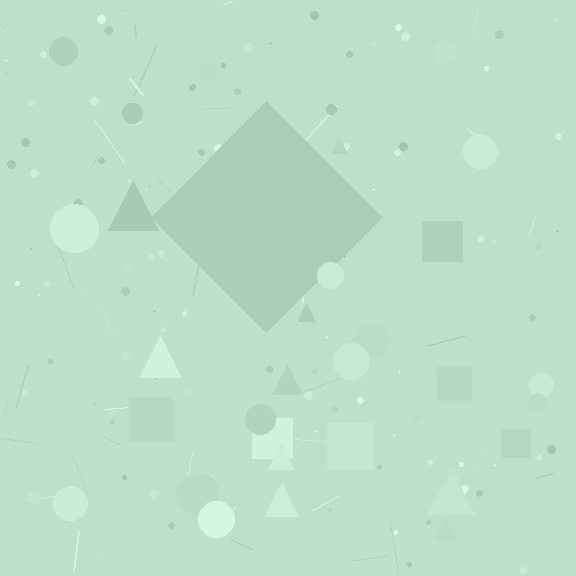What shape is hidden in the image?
A diamond is hidden in the image.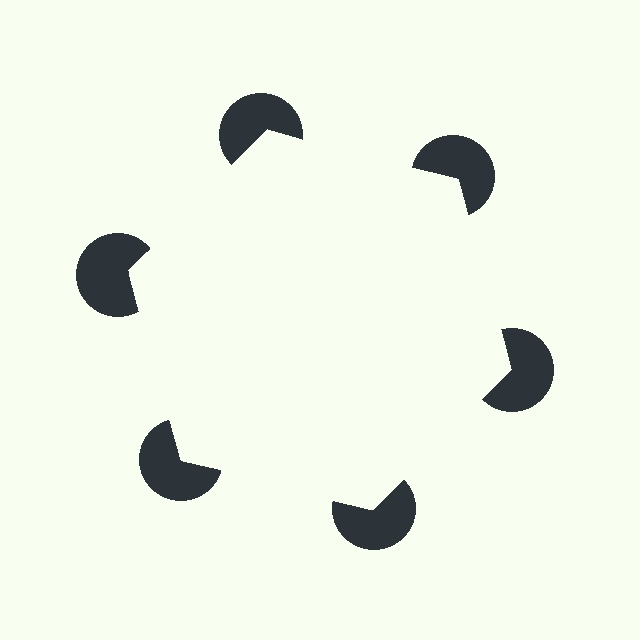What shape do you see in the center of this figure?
An illusory hexagon — its edges are inferred from the aligned wedge cuts in the pac-man discs, not physically drawn.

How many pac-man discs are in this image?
There are 6 — one at each vertex of the illusory hexagon.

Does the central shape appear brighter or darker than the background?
It typically appears slightly brighter than the background, even though no actual brightness change is drawn.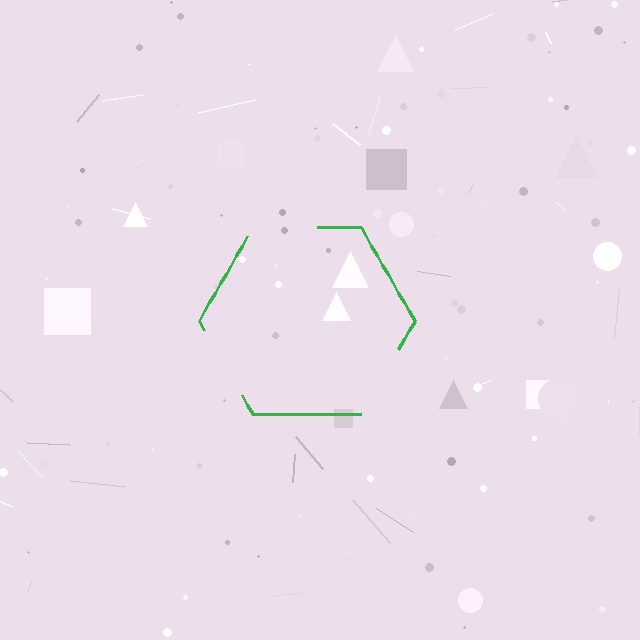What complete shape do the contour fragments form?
The contour fragments form a hexagon.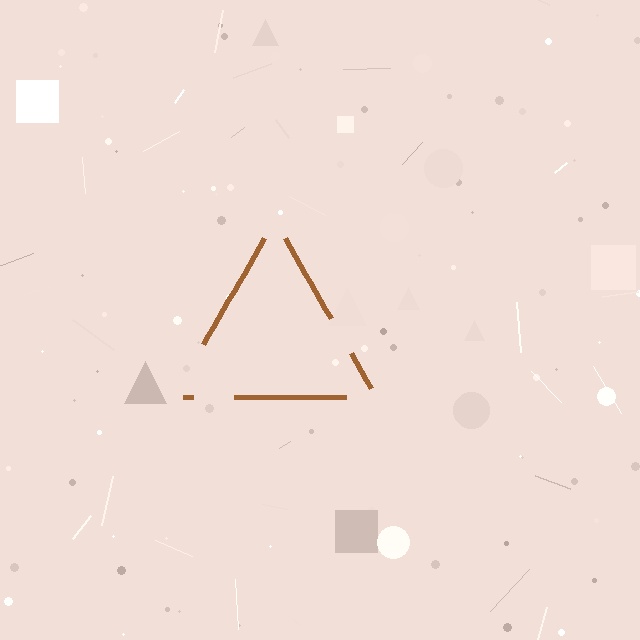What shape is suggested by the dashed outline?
The dashed outline suggests a triangle.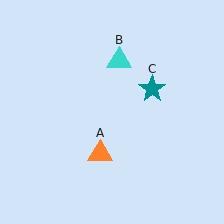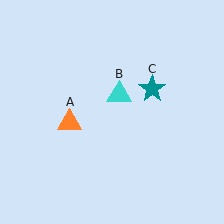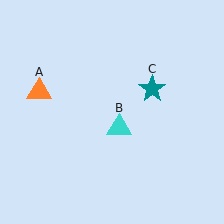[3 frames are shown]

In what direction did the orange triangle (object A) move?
The orange triangle (object A) moved up and to the left.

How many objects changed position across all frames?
2 objects changed position: orange triangle (object A), cyan triangle (object B).